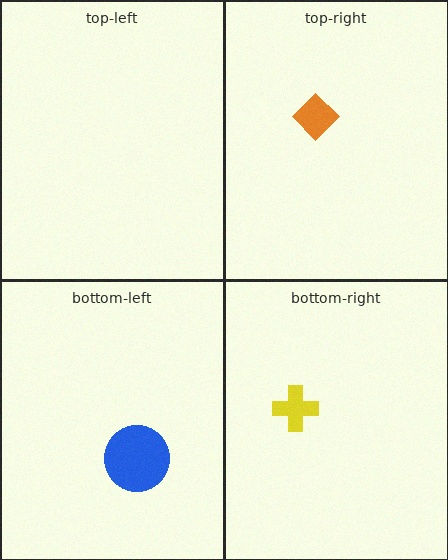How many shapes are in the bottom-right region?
1.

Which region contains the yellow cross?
The bottom-right region.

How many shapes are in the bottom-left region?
1.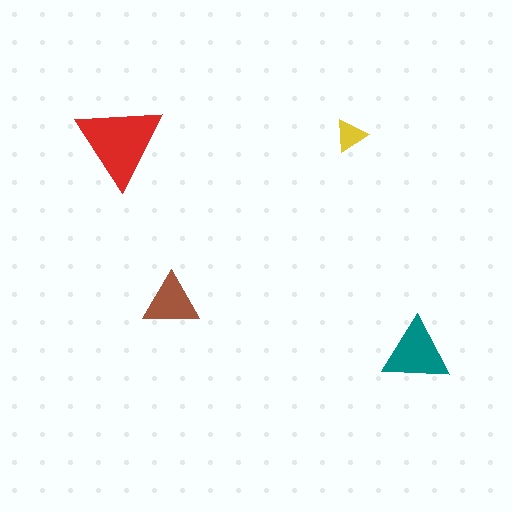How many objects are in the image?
There are 4 objects in the image.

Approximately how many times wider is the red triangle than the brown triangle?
About 1.5 times wider.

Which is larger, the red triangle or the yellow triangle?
The red one.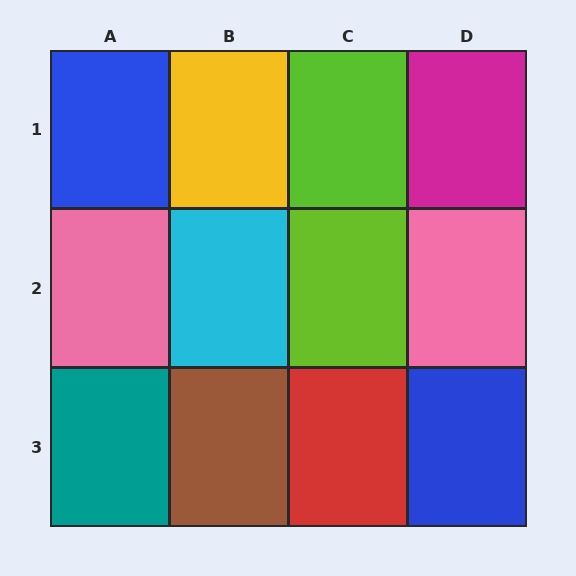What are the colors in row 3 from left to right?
Teal, brown, red, blue.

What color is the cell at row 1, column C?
Lime.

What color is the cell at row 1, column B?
Yellow.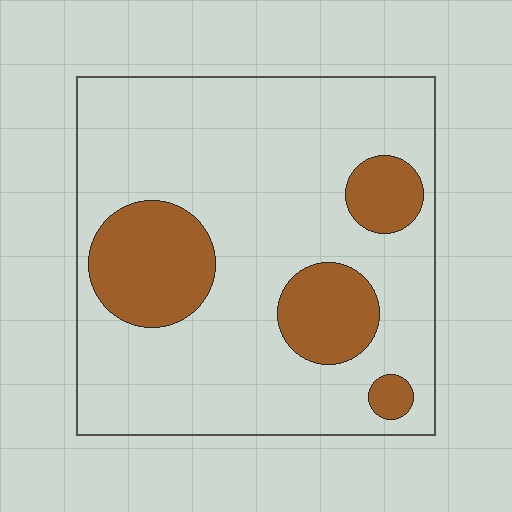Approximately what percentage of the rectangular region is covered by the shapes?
Approximately 20%.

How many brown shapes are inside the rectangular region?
4.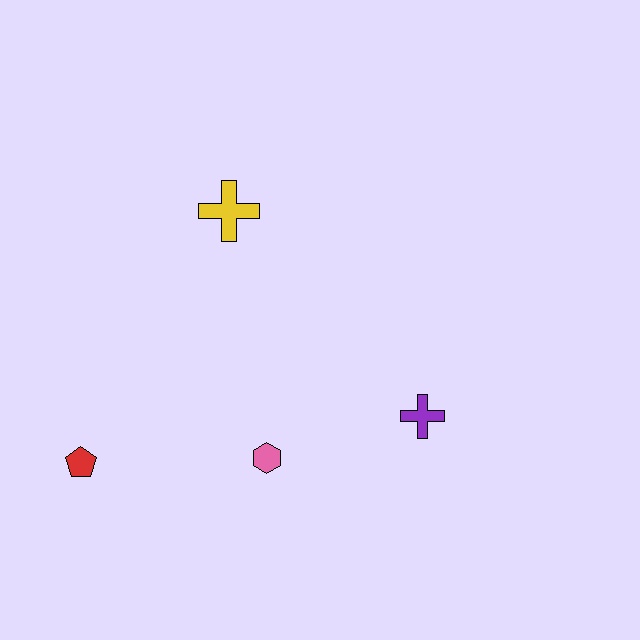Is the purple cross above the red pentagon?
Yes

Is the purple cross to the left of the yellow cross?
No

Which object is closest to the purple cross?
The pink hexagon is closest to the purple cross.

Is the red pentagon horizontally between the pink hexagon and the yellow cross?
No